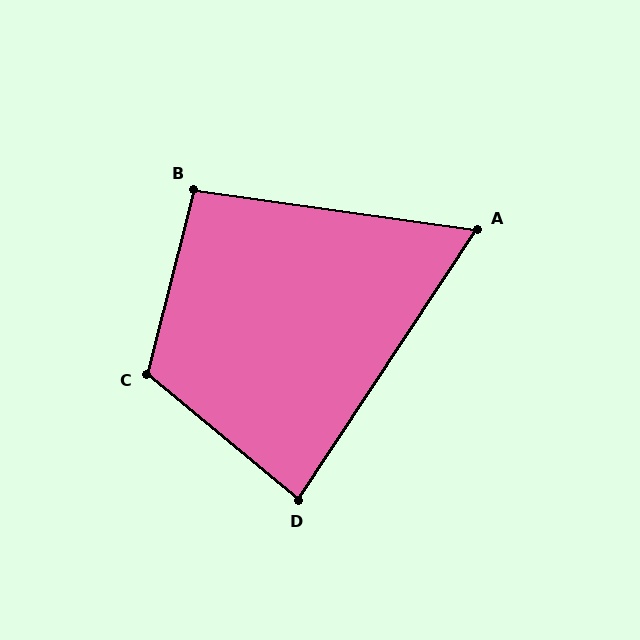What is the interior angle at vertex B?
Approximately 96 degrees (obtuse).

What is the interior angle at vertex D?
Approximately 84 degrees (acute).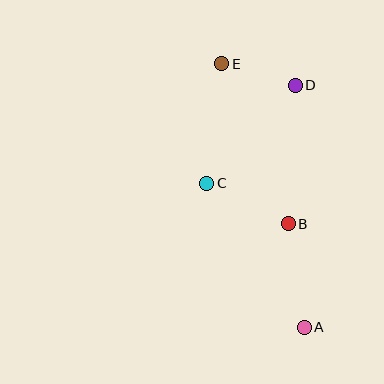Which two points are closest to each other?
Points D and E are closest to each other.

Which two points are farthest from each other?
Points A and E are farthest from each other.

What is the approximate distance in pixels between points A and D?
The distance between A and D is approximately 242 pixels.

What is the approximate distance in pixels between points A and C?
The distance between A and C is approximately 174 pixels.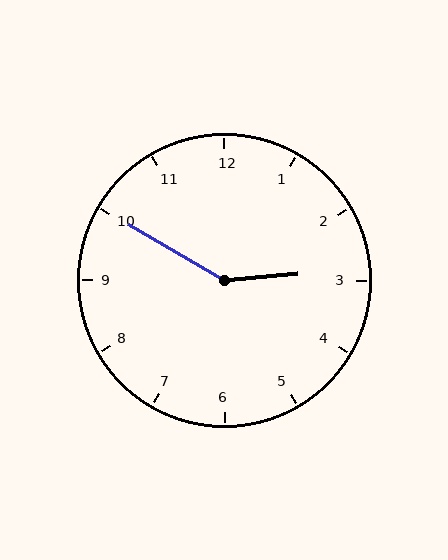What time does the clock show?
2:50.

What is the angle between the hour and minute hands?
Approximately 145 degrees.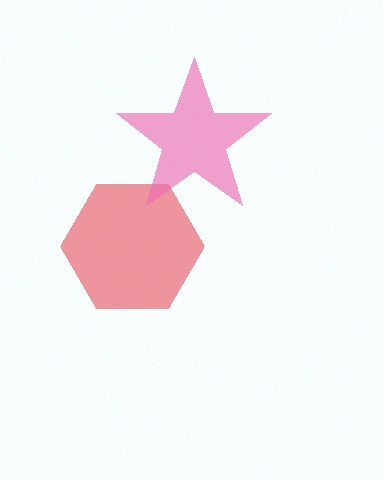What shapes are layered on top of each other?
The layered shapes are: a red hexagon, a pink star.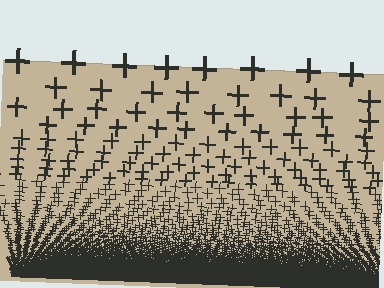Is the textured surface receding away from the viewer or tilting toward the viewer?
The surface appears to tilt toward the viewer. Texture elements get larger and sparser toward the top.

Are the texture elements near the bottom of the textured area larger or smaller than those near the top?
Smaller. The gradient is inverted — elements near the bottom are smaller and denser.